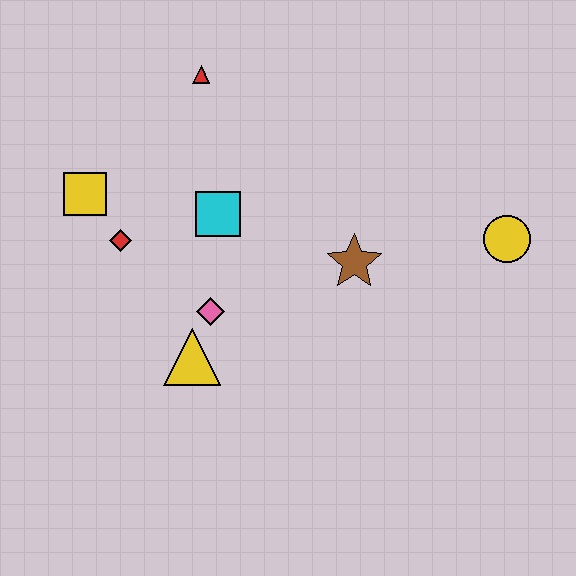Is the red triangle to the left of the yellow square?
No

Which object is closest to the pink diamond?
The yellow triangle is closest to the pink diamond.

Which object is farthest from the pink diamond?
The yellow circle is farthest from the pink diamond.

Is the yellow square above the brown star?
Yes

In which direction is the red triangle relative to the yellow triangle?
The red triangle is above the yellow triangle.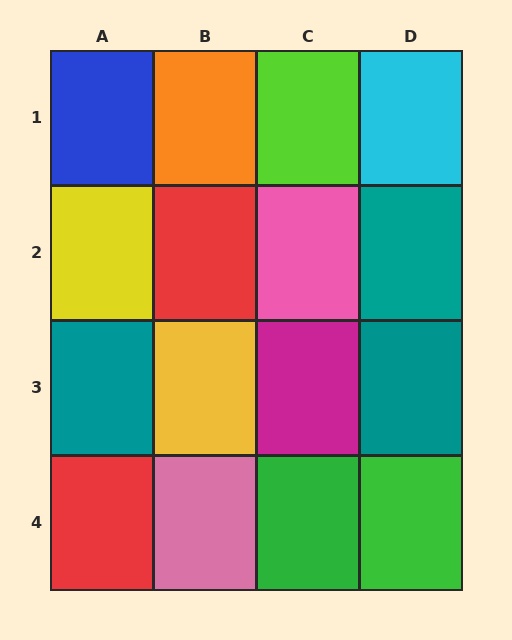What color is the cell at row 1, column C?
Lime.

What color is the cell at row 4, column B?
Pink.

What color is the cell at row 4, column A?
Red.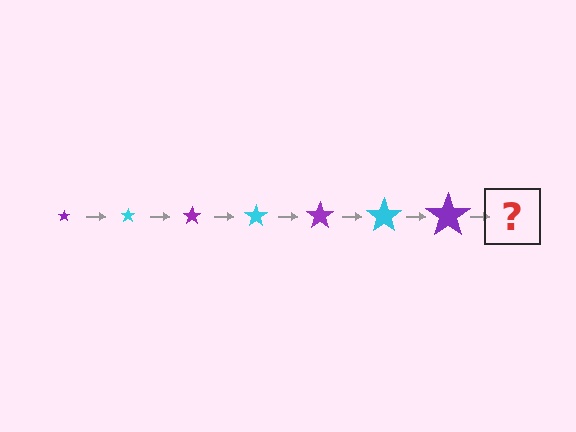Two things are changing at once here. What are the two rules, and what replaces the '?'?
The two rules are that the star grows larger each step and the color cycles through purple and cyan. The '?' should be a cyan star, larger than the previous one.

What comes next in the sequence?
The next element should be a cyan star, larger than the previous one.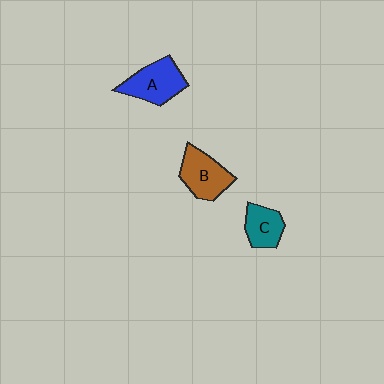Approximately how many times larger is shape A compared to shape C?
Approximately 1.4 times.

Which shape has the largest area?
Shape A (blue).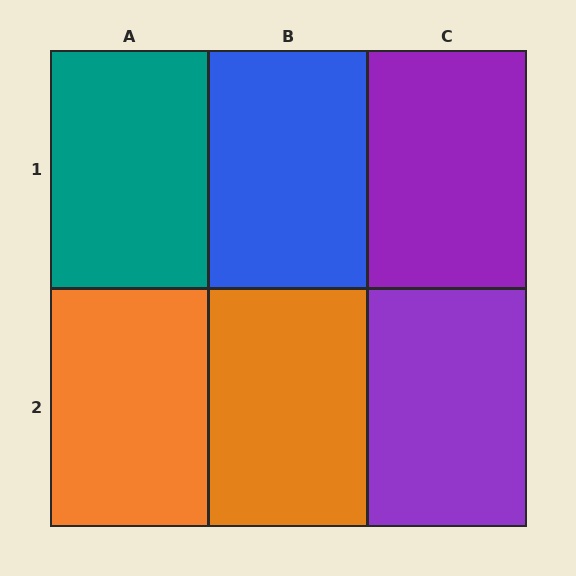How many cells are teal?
1 cell is teal.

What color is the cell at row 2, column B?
Orange.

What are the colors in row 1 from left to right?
Teal, blue, purple.